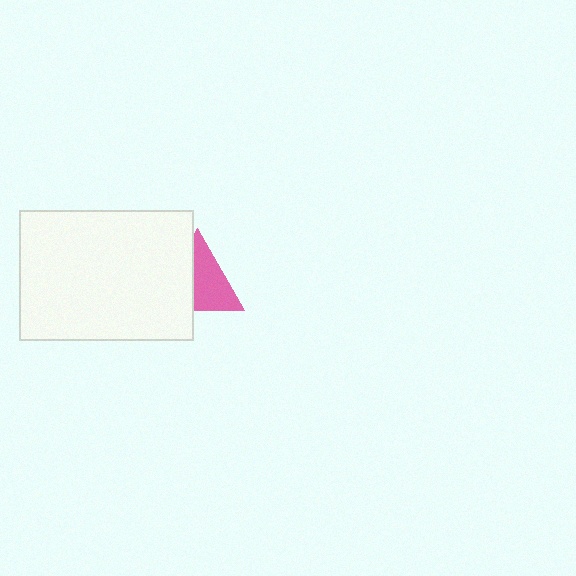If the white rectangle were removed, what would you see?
You would see the complete pink triangle.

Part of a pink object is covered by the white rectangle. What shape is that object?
It is a triangle.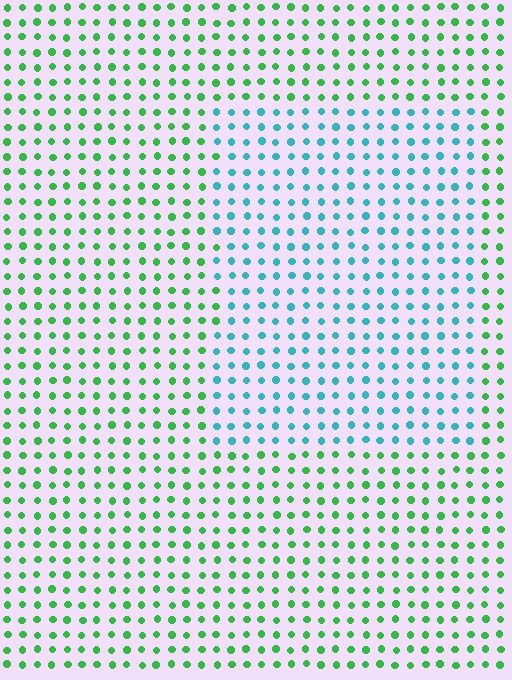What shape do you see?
I see a rectangle.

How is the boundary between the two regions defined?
The boundary is defined purely by a slight shift in hue (about 53 degrees). Spacing, size, and orientation are identical on both sides.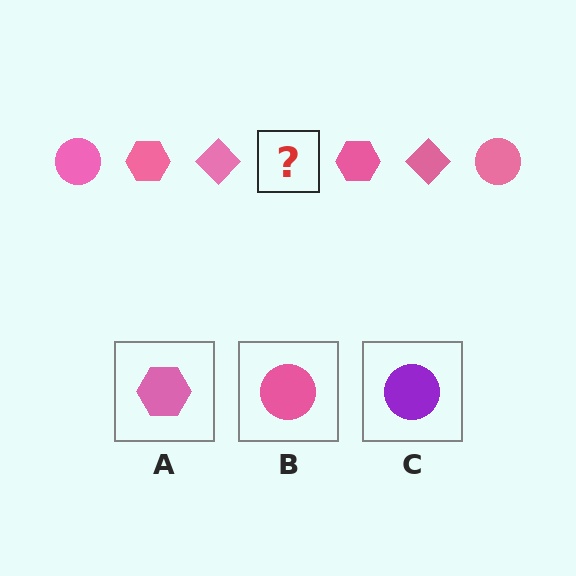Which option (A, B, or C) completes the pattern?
B.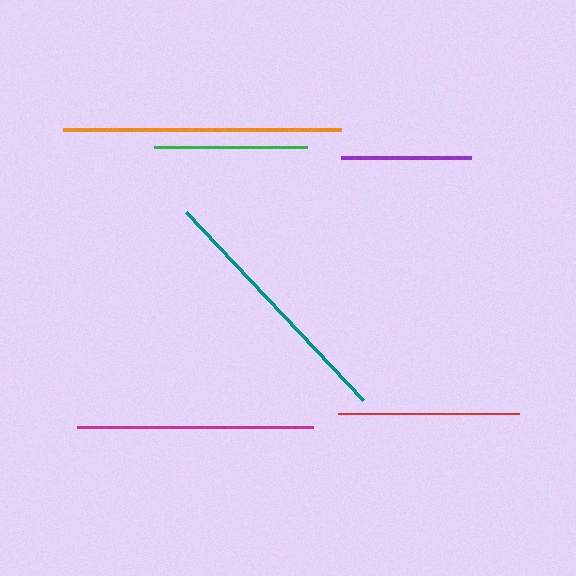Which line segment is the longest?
The orange line is the longest at approximately 278 pixels.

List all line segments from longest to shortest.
From longest to shortest: orange, teal, magenta, red, green, purple.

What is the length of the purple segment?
The purple segment is approximately 129 pixels long.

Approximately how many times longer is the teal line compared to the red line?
The teal line is approximately 1.4 times the length of the red line.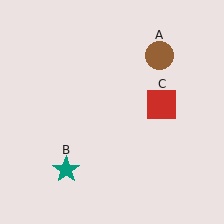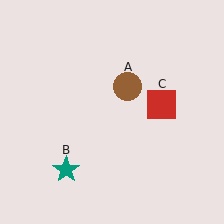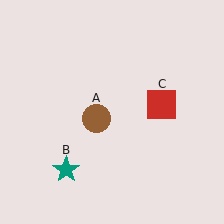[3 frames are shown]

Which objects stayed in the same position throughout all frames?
Teal star (object B) and red square (object C) remained stationary.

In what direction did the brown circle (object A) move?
The brown circle (object A) moved down and to the left.